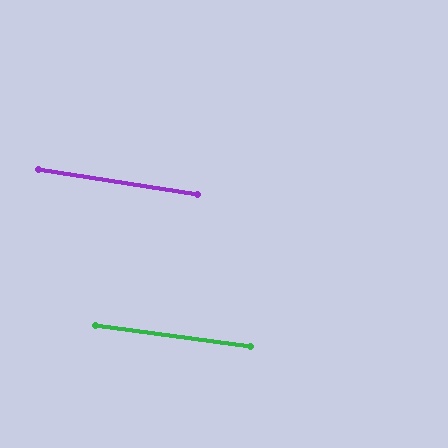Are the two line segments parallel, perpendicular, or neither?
Parallel — their directions differ by only 1.1°.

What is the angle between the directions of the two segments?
Approximately 1 degree.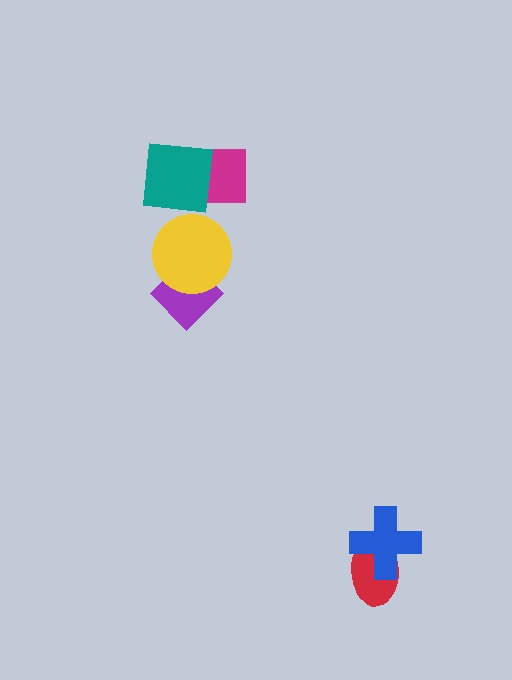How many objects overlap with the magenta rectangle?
1 object overlaps with the magenta rectangle.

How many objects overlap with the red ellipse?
1 object overlaps with the red ellipse.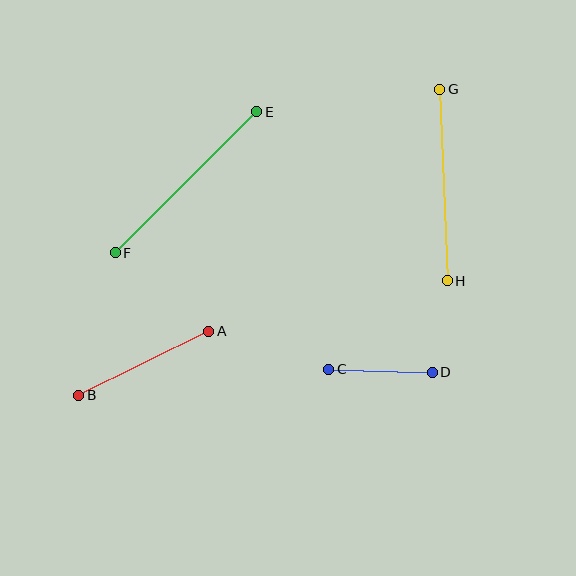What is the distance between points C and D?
The distance is approximately 104 pixels.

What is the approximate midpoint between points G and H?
The midpoint is at approximately (443, 185) pixels.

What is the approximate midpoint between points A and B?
The midpoint is at approximately (144, 363) pixels.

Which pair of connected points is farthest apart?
Points E and F are farthest apart.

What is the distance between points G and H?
The distance is approximately 192 pixels.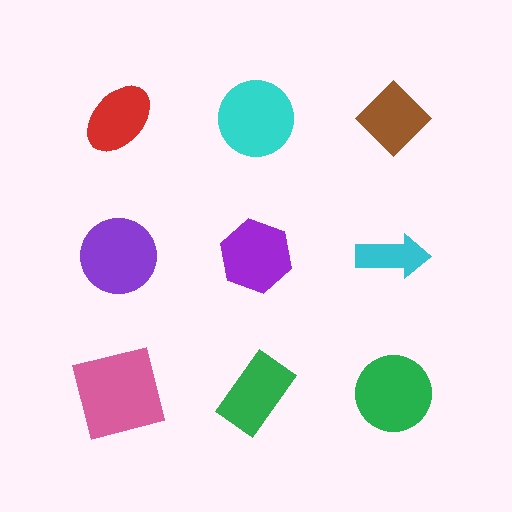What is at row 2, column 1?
A purple circle.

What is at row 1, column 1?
A red ellipse.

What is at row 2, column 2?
A purple hexagon.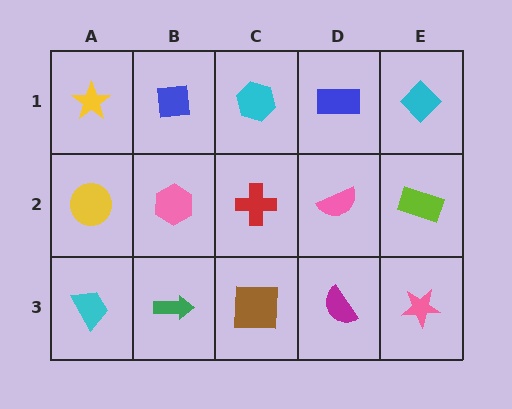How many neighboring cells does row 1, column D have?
3.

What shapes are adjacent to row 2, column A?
A yellow star (row 1, column A), a cyan trapezoid (row 3, column A), a pink hexagon (row 2, column B).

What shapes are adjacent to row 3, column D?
A pink semicircle (row 2, column D), a brown square (row 3, column C), a pink star (row 3, column E).